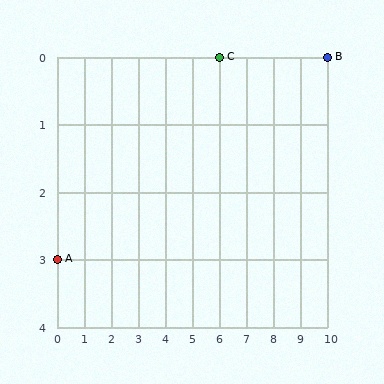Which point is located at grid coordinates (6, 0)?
Point C is at (6, 0).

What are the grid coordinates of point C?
Point C is at grid coordinates (6, 0).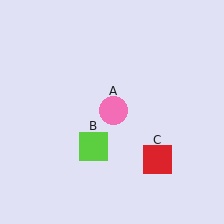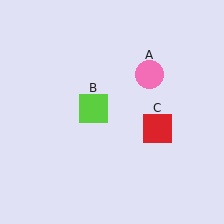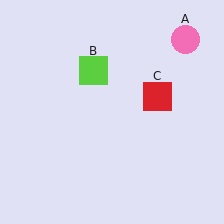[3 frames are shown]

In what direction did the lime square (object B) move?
The lime square (object B) moved up.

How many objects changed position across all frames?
3 objects changed position: pink circle (object A), lime square (object B), red square (object C).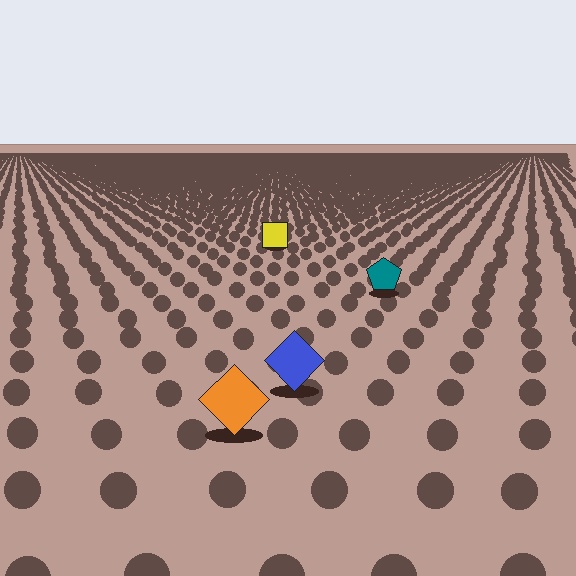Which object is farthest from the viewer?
The yellow square is farthest from the viewer. It appears smaller and the ground texture around it is denser.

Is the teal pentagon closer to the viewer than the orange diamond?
No. The orange diamond is closer — you can tell from the texture gradient: the ground texture is coarser near it.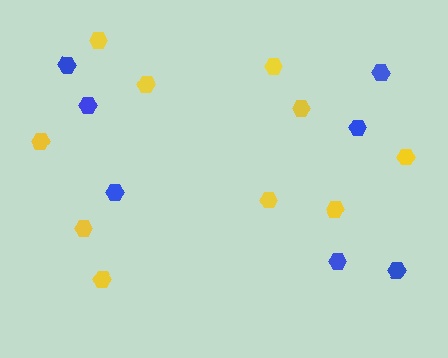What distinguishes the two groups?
There are 2 groups: one group of yellow hexagons (10) and one group of blue hexagons (7).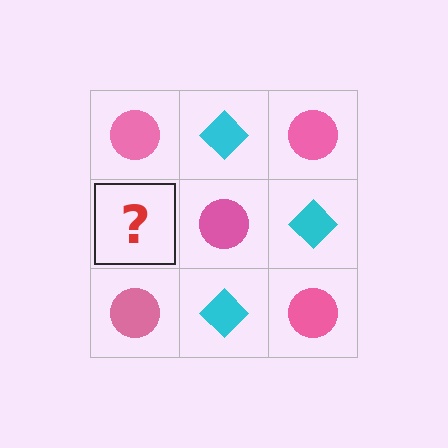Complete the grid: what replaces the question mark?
The question mark should be replaced with a cyan diamond.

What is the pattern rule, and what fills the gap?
The rule is that it alternates pink circle and cyan diamond in a checkerboard pattern. The gap should be filled with a cyan diamond.